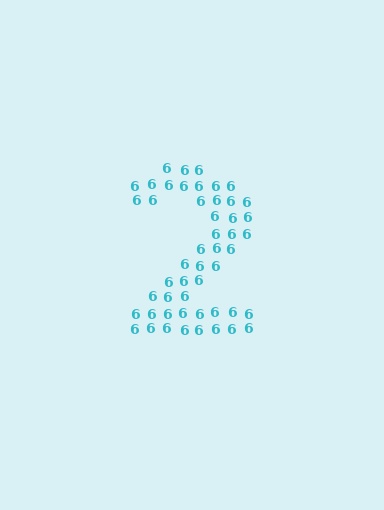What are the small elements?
The small elements are digit 6's.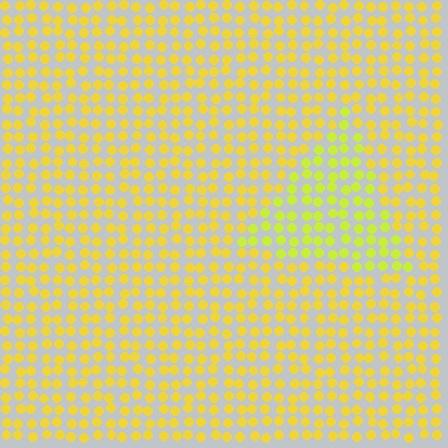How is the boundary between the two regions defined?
The boundary is defined purely by a slight shift in hue (about 23 degrees). Spacing, size, and orientation are identical on both sides.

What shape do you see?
I see a triangle.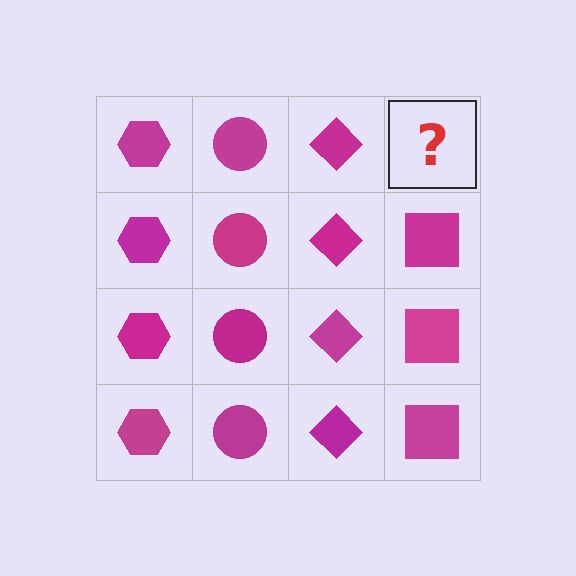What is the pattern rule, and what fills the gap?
The rule is that each column has a consistent shape. The gap should be filled with a magenta square.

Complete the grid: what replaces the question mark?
The question mark should be replaced with a magenta square.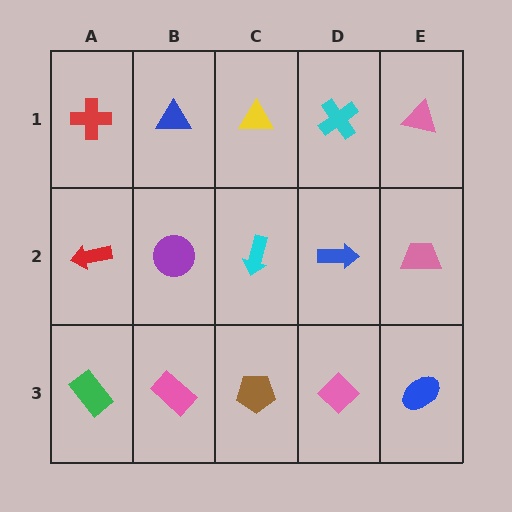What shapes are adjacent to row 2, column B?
A blue triangle (row 1, column B), a pink rectangle (row 3, column B), a red arrow (row 2, column A), a cyan arrow (row 2, column C).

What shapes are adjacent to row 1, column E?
A pink trapezoid (row 2, column E), a cyan cross (row 1, column D).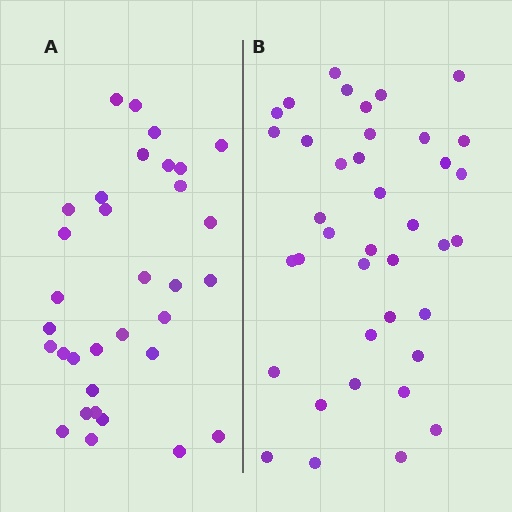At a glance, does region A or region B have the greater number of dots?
Region B (the right region) has more dots.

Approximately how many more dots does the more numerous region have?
Region B has about 6 more dots than region A.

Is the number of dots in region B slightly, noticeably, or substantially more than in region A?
Region B has only slightly more — the two regions are fairly close. The ratio is roughly 1.2 to 1.